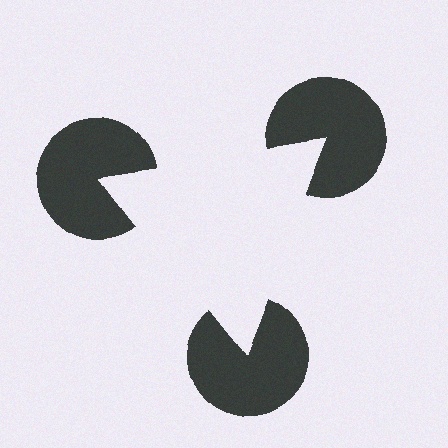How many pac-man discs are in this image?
There are 3 — one at each vertex of the illusory triangle.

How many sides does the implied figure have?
3 sides.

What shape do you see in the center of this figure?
An illusory triangle — its edges are inferred from the aligned wedge cuts in the pac-man discs, not physically drawn.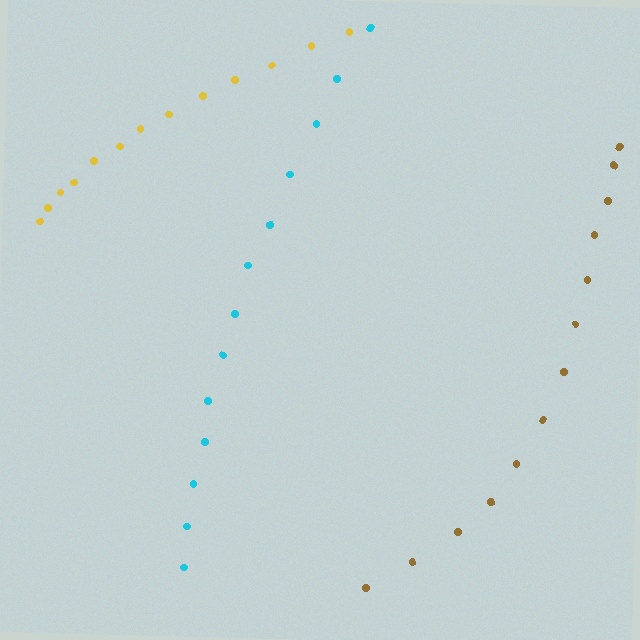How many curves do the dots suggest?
There are 3 distinct paths.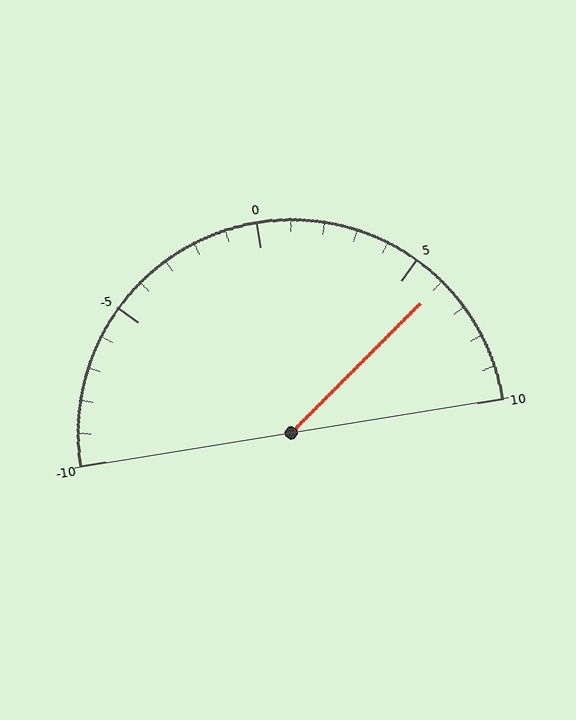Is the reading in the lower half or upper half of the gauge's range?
The reading is in the upper half of the range (-10 to 10).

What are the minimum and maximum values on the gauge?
The gauge ranges from -10 to 10.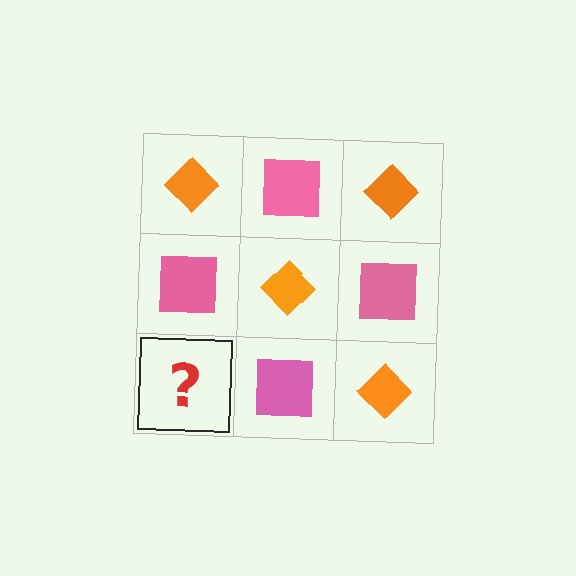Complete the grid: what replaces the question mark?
The question mark should be replaced with an orange diamond.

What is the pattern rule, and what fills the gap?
The rule is that it alternates orange diamond and pink square in a checkerboard pattern. The gap should be filled with an orange diamond.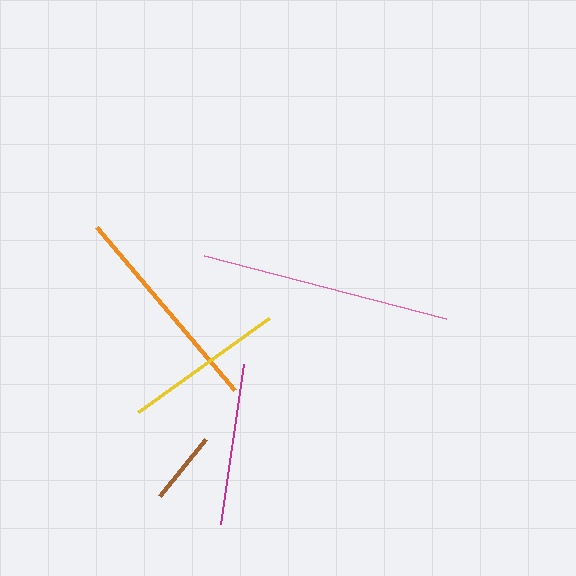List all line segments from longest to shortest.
From longest to shortest: pink, orange, magenta, yellow, brown.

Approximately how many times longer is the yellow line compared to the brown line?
The yellow line is approximately 2.2 times the length of the brown line.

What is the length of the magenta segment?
The magenta segment is approximately 161 pixels long.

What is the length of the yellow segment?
The yellow segment is approximately 161 pixels long.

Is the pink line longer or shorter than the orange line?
The pink line is longer than the orange line.